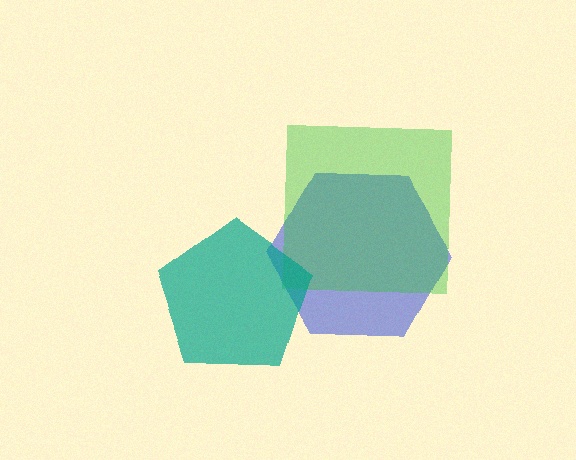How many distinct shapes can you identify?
There are 3 distinct shapes: a blue hexagon, a green square, a teal pentagon.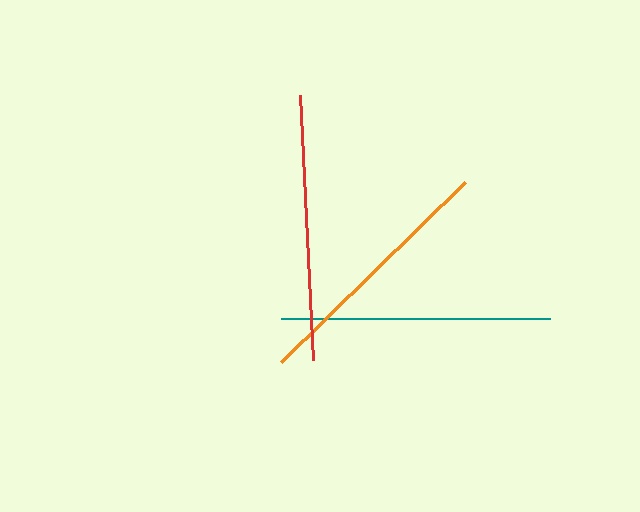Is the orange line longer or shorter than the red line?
The red line is longer than the orange line.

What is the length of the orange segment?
The orange segment is approximately 258 pixels long.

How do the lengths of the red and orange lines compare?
The red and orange lines are approximately the same length.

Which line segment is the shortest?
The orange line is the shortest at approximately 258 pixels.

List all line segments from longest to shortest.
From longest to shortest: teal, red, orange.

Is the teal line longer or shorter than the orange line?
The teal line is longer than the orange line.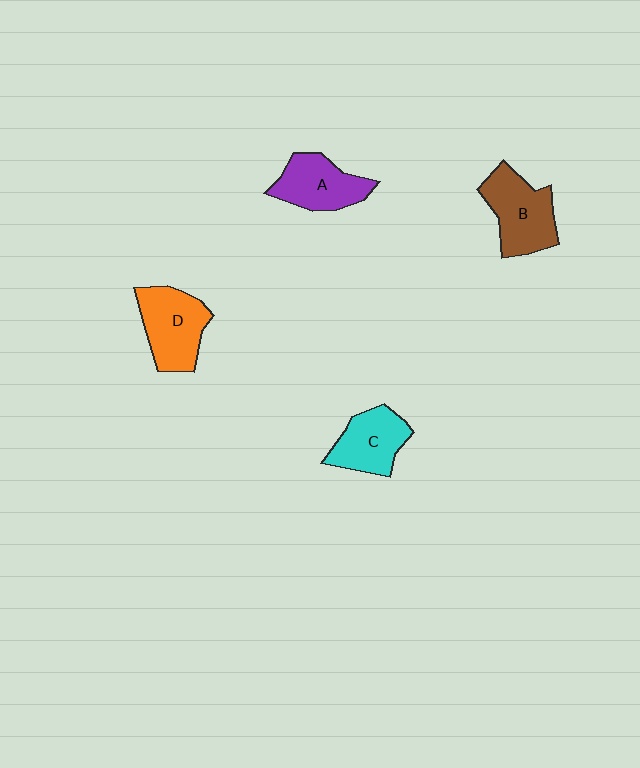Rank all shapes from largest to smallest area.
From largest to smallest: B (brown), D (orange), A (purple), C (cyan).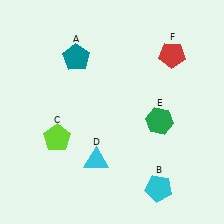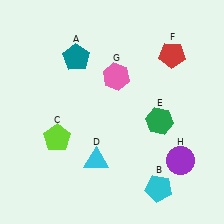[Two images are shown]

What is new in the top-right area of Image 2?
A pink hexagon (G) was added in the top-right area of Image 2.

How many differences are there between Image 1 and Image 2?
There are 2 differences between the two images.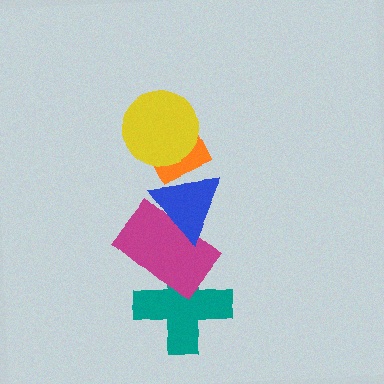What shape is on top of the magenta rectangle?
The blue triangle is on top of the magenta rectangle.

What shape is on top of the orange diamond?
The yellow circle is on top of the orange diamond.